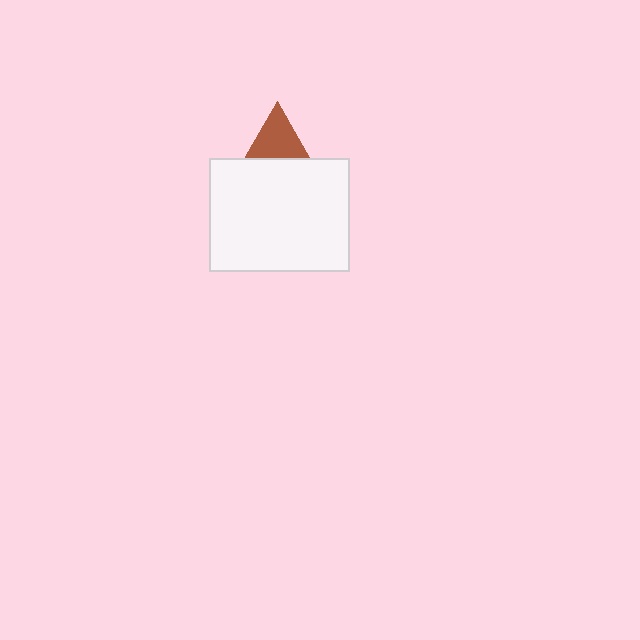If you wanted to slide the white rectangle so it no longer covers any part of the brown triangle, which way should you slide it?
Slide it down — that is the most direct way to separate the two shapes.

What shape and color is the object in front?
The object in front is a white rectangle.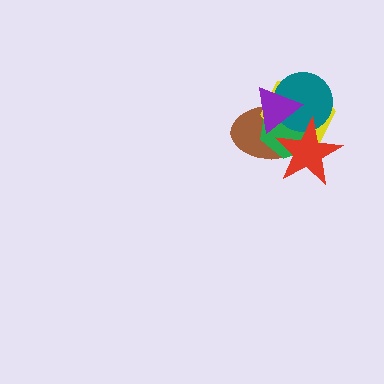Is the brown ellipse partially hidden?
Yes, it is partially covered by another shape.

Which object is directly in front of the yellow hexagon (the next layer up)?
The green hexagon is directly in front of the yellow hexagon.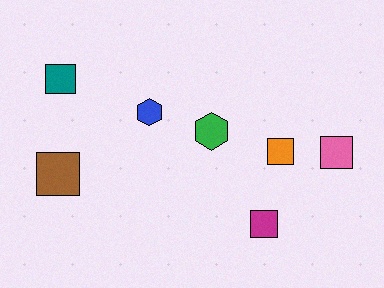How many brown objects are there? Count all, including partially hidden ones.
There is 1 brown object.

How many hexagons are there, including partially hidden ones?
There are 2 hexagons.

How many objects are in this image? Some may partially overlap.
There are 7 objects.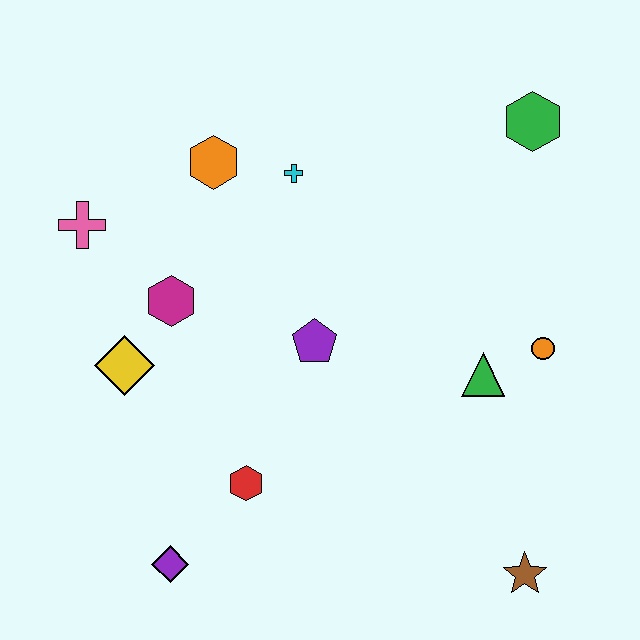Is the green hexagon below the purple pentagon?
No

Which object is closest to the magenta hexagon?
The yellow diamond is closest to the magenta hexagon.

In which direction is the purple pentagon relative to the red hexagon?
The purple pentagon is above the red hexagon.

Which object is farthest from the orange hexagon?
The brown star is farthest from the orange hexagon.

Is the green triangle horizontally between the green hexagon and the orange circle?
No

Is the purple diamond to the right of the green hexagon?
No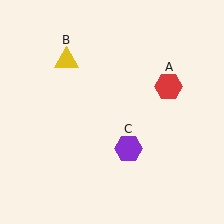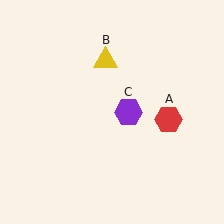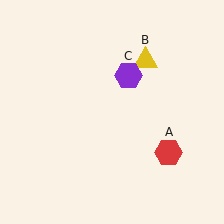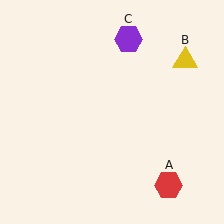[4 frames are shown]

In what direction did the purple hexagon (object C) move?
The purple hexagon (object C) moved up.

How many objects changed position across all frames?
3 objects changed position: red hexagon (object A), yellow triangle (object B), purple hexagon (object C).